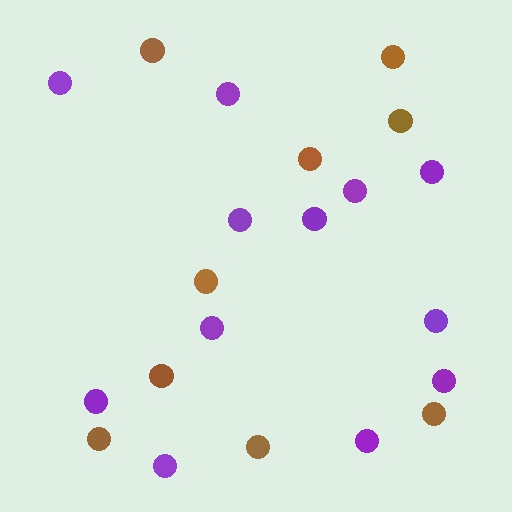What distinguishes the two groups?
There are 2 groups: one group of purple circles (12) and one group of brown circles (9).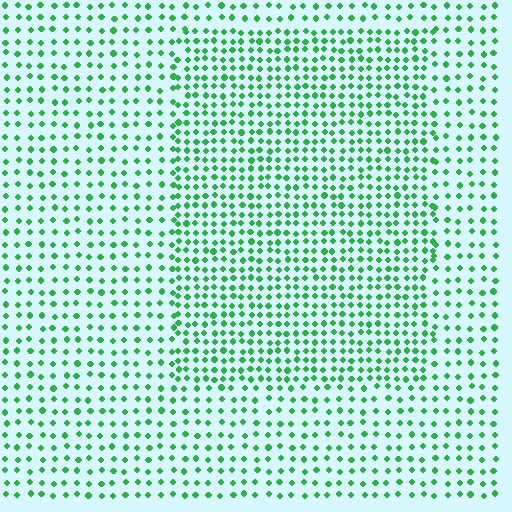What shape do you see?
I see a rectangle.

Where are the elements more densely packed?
The elements are more densely packed inside the rectangle boundary.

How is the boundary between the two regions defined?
The boundary is defined by a change in element density (approximately 1.7x ratio). All elements are the same color, size, and shape.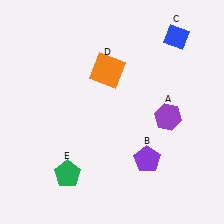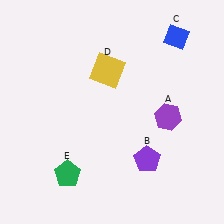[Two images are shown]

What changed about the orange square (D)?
In Image 1, D is orange. In Image 2, it changed to yellow.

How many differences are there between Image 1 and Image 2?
There is 1 difference between the two images.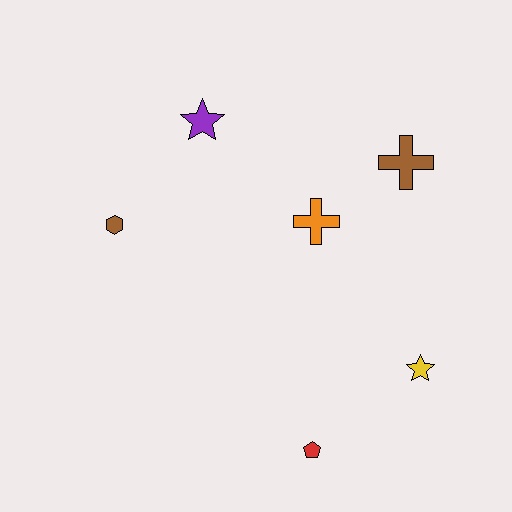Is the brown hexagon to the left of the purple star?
Yes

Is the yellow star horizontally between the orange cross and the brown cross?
No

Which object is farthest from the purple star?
The red pentagon is farthest from the purple star.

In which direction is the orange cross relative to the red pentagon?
The orange cross is above the red pentagon.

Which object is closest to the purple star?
The brown hexagon is closest to the purple star.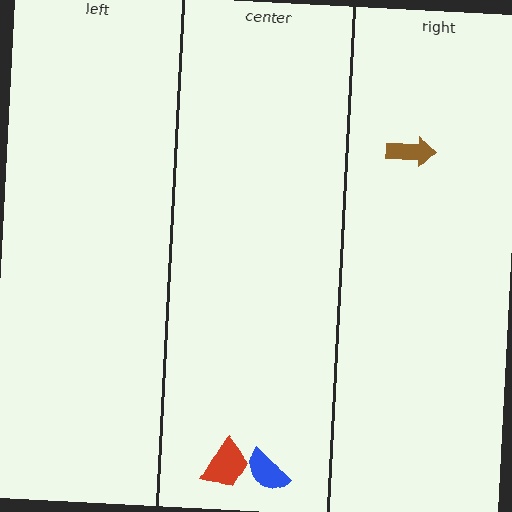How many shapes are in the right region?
1.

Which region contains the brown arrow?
The right region.